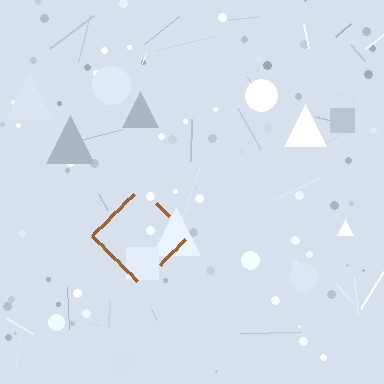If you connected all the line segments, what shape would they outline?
They would outline a diamond.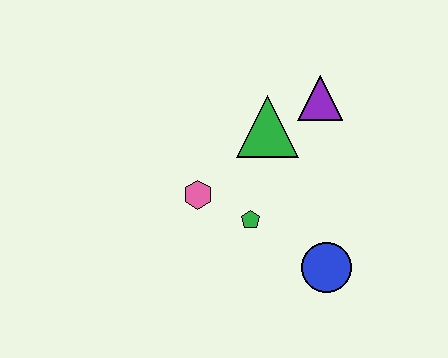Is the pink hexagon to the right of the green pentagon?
No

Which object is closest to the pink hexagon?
The green pentagon is closest to the pink hexagon.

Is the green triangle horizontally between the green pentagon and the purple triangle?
Yes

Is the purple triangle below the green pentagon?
No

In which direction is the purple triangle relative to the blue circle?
The purple triangle is above the blue circle.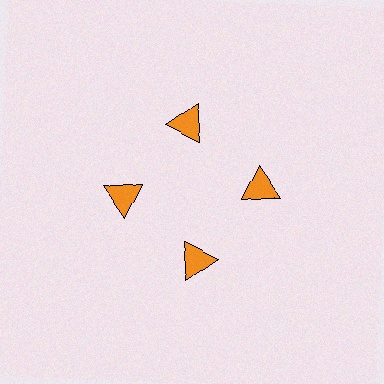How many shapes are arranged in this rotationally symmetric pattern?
There are 4 shapes, arranged in 4 groups of 1.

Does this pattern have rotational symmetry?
Yes, this pattern has 4-fold rotational symmetry. It looks the same after rotating 90 degrees around the center.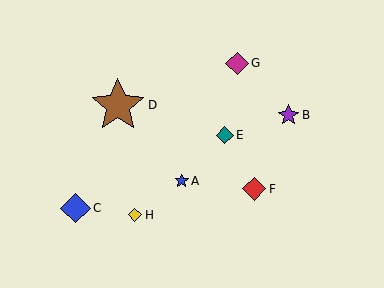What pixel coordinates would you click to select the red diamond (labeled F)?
Click at (254, 189) to select the red diamond F.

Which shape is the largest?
The brown star (labeled D) is the largest.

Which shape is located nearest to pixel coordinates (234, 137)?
The teal diamond (labeled E) at (225, 135) is nearest to that location.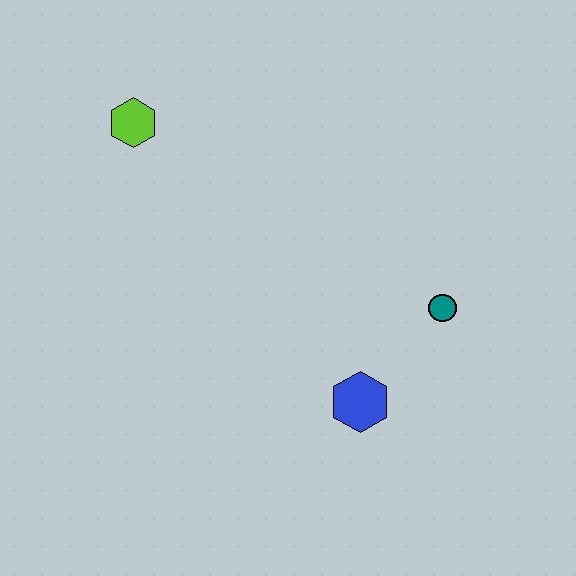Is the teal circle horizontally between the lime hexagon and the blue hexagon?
No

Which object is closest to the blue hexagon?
The teal circle is closest to the blue hexagon.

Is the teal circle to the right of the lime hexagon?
Yes